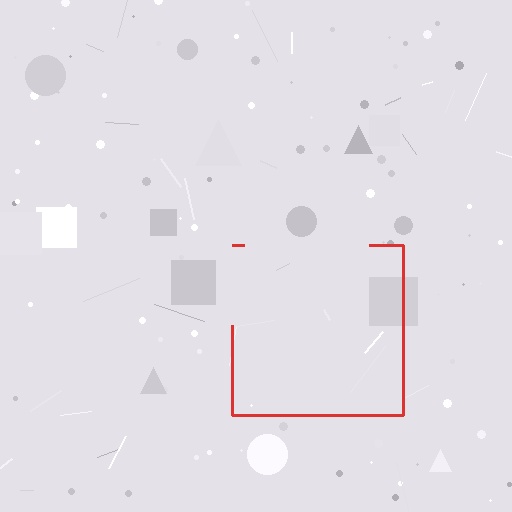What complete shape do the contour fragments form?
The contour fragments form a square.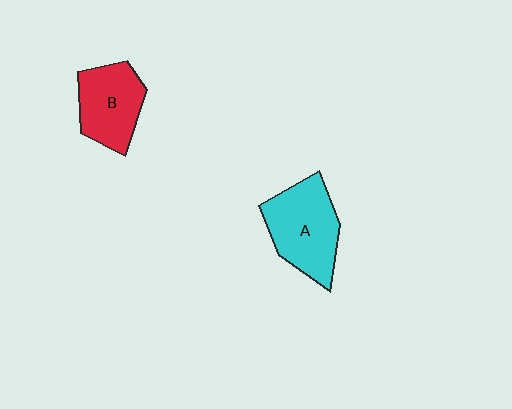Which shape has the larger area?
Shape A (cyan).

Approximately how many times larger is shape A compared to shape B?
Approximately 1.2 times.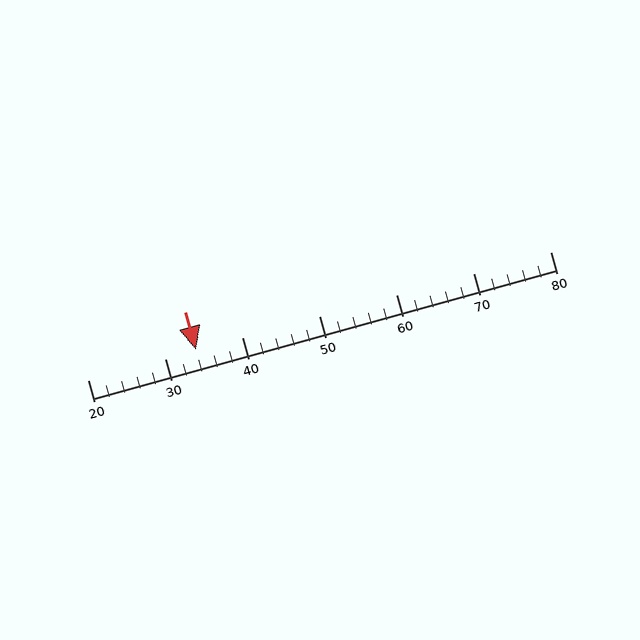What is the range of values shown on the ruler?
The ruler shows values from 20 to 80.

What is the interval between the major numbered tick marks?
The major tick marks are spaced 10 units apart.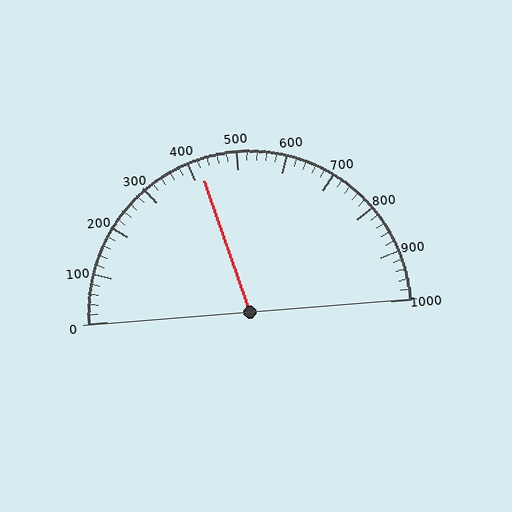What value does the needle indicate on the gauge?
The needle indicates approximately 420.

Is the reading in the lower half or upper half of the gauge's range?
The reading is in the lower half of the range (0 to 1000).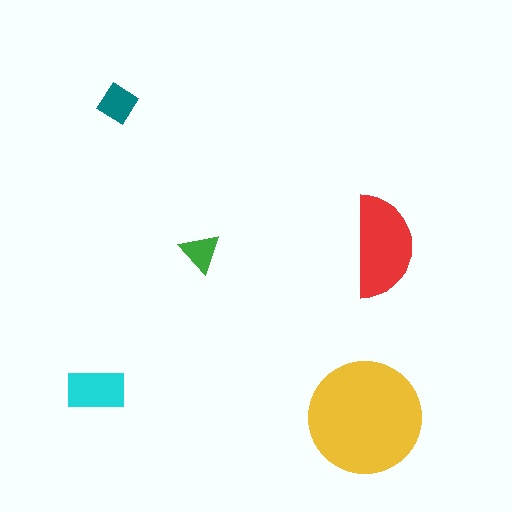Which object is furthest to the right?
The red semicircle is rightmost.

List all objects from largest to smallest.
The yellow circle, the red semicircle, the cyan rectangle, the teal diamond, the green triangle.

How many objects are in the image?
There are 5 objects in the image.